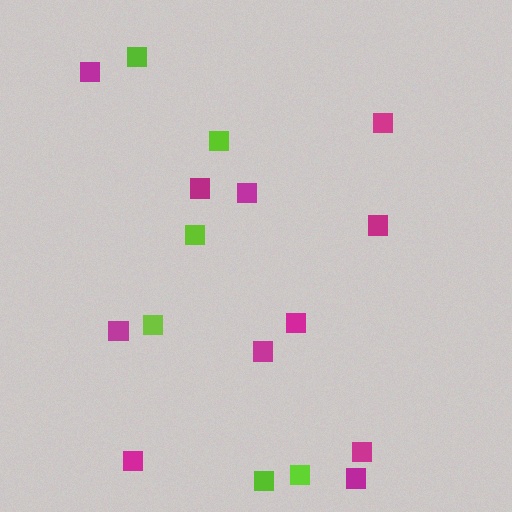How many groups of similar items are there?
There are 2 groups: one group of magenta squares (11) and one group of lime squares (6).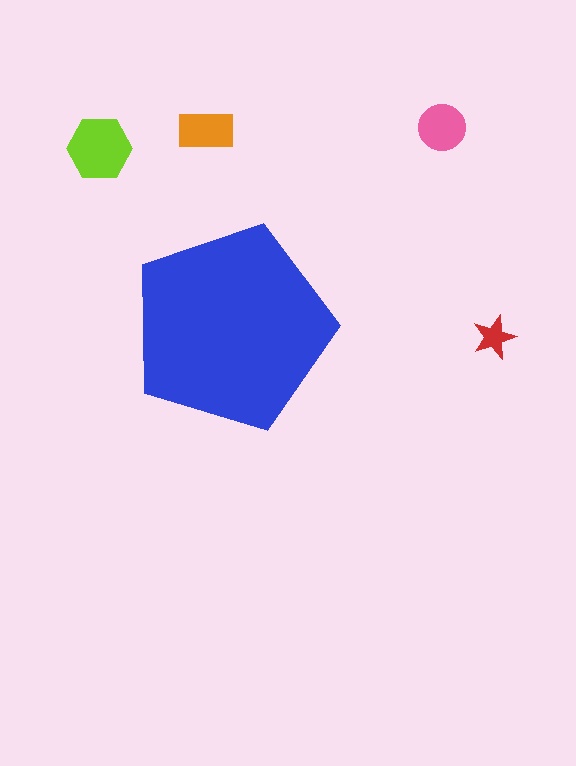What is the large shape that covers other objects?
A blue pentagon.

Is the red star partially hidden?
No, the red star is fully visible.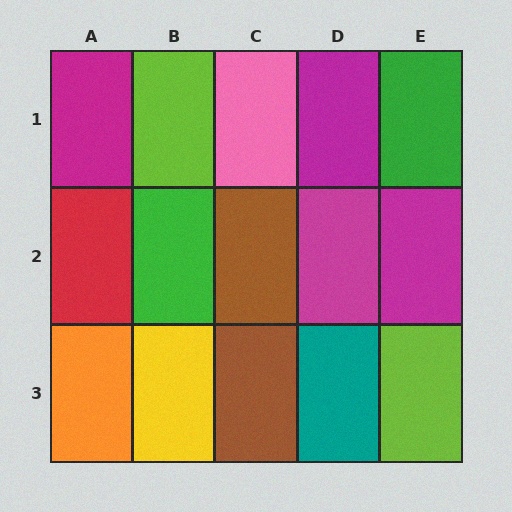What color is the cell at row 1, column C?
Pink.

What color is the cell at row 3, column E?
Lime.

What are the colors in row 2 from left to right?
Red, green, brown, magenta, magenta.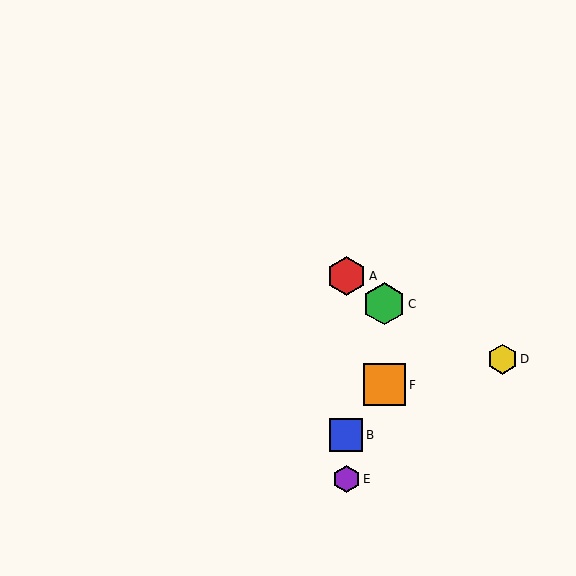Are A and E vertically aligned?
Yes, both are at x≈346.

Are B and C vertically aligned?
No, B is at x≈346 and C is at x≈384.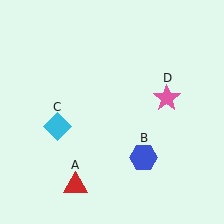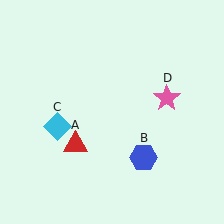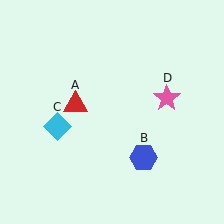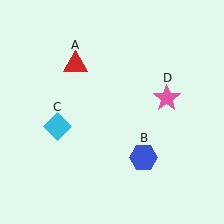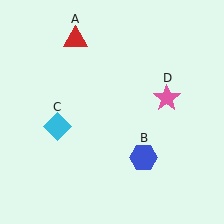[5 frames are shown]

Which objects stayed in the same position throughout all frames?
Blue hexagon (object B) and cyan diamond (object C) and pink star (object D) remained stationary.